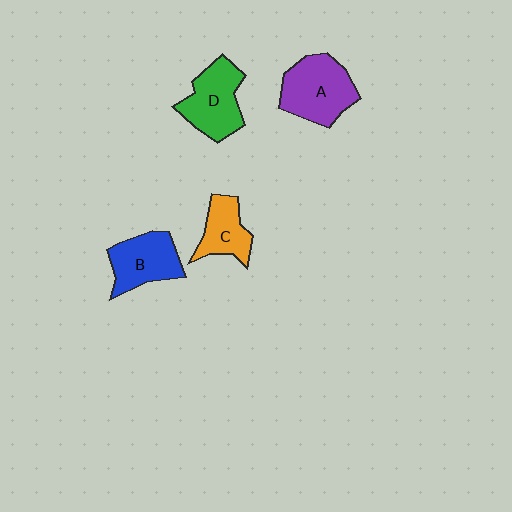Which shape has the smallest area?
Shape C (orange).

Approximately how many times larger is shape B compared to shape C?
Approximately 1.3 times.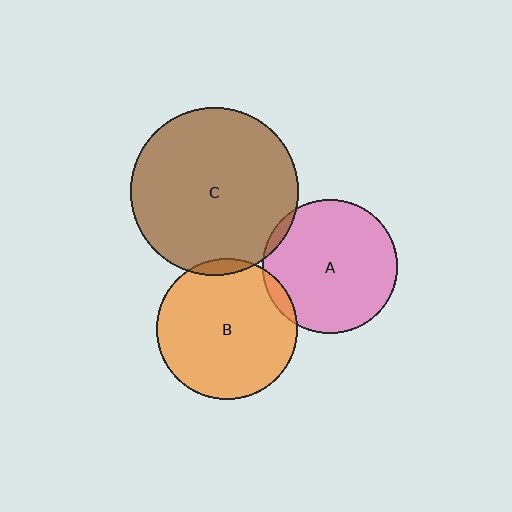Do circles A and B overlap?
Yes.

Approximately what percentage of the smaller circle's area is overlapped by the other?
Approximately 5%.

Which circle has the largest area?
Circle C (brown).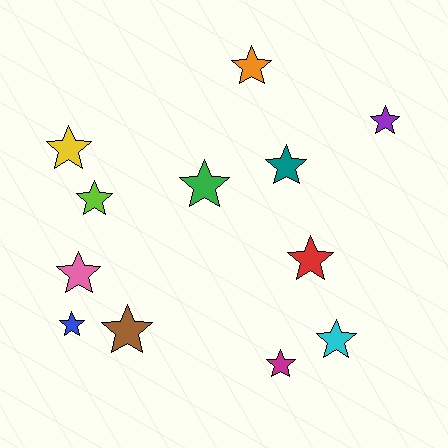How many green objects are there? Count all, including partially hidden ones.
There is 1 green object.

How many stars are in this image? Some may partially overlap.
There are 12 stars.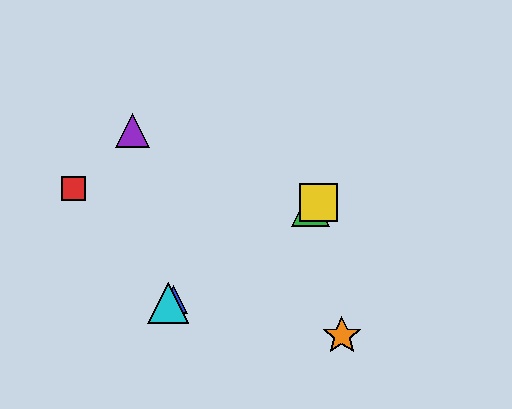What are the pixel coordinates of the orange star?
The orange star is at (342, 336).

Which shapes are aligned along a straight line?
The blue triangle, the green triangle, the yellow square, the cyan triangle are aligned along a straight line.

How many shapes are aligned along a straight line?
4 shapes (the blue triangle, the green triangle, the yellow square, the cyan triangle) are aligned along a straight line.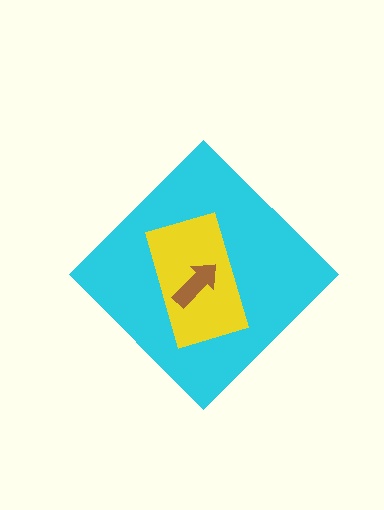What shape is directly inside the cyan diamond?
The yellow rectangle.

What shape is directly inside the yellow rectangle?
The brown arrow.